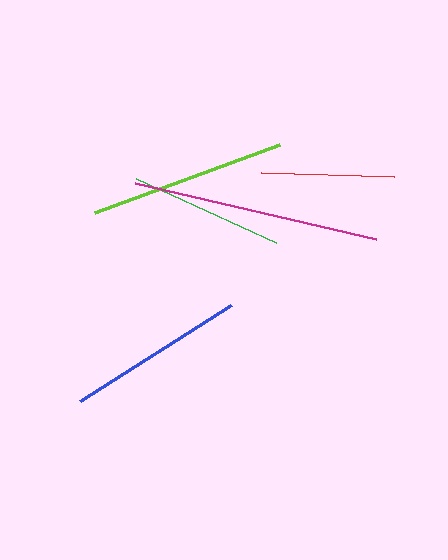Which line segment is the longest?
The magenta line is the longest at approximately 247 pixels.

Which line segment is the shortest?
The red line is the shortest at approximately 134 pixels.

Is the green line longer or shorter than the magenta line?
The magenta line is longer than the green line.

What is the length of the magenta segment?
The magenta segment is approximately 247 pixels long.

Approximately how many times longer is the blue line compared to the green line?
The blue line is approximately 1.2 times the length of the green line.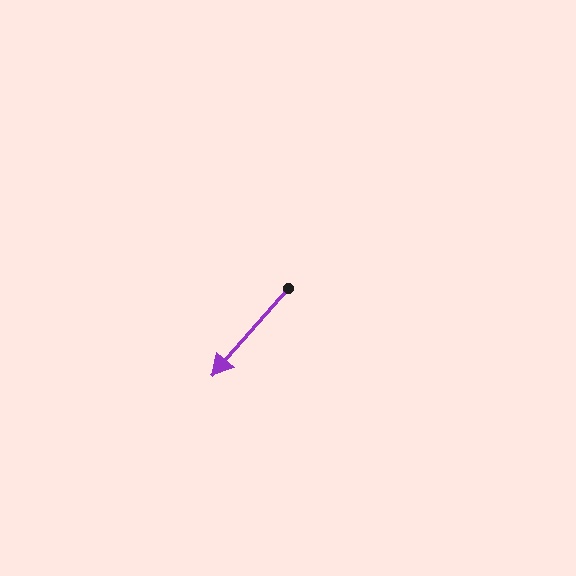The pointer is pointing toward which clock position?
Roughly 7 o'clock.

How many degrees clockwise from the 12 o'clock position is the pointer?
Approximately 221 degrees.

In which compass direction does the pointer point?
Southwest.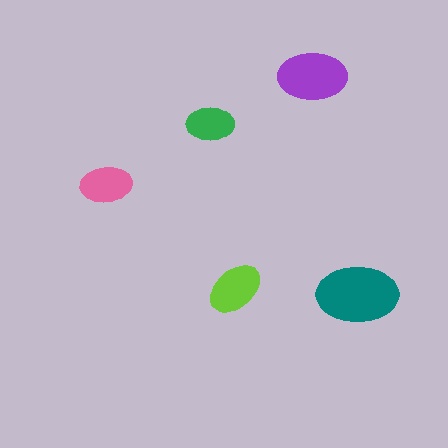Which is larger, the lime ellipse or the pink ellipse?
The lime one.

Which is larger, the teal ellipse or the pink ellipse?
The teal one.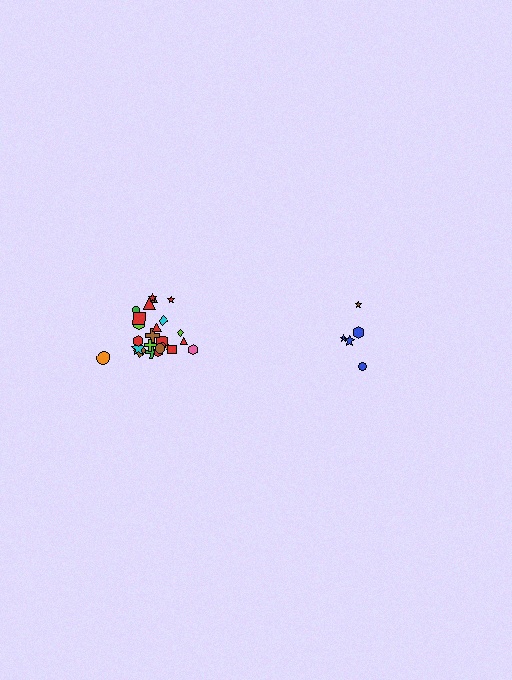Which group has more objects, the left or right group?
The left group.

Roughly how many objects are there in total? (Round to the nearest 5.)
Roughly 30 objects in total.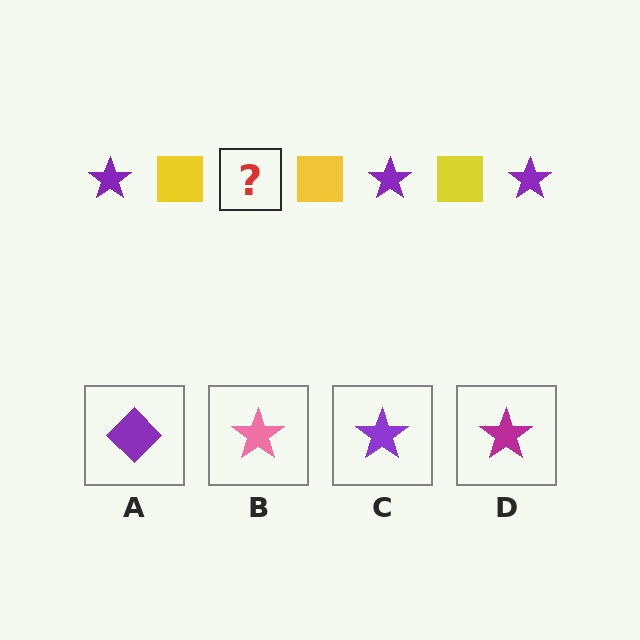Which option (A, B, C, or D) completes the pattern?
C.